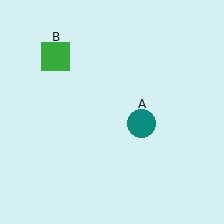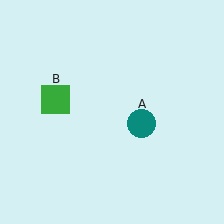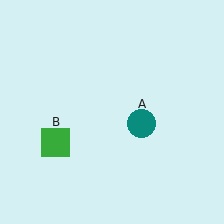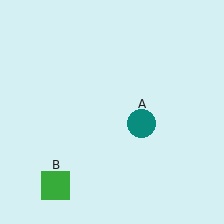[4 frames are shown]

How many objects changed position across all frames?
1 object changed position: green square (object B).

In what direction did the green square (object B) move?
The green square (object B) moved down.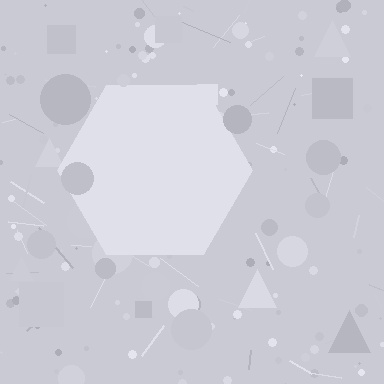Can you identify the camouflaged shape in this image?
The camouflaged shape is a hexagon.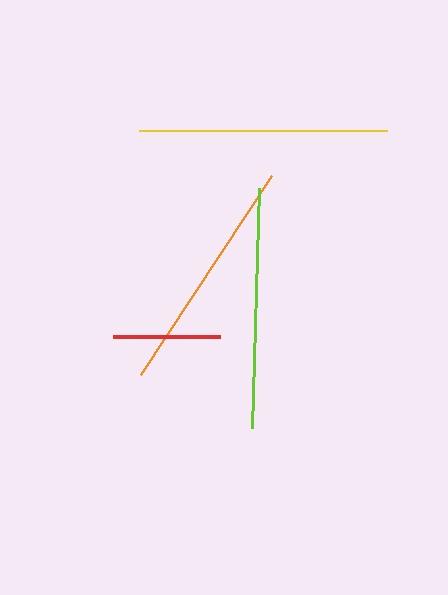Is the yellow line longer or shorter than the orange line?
The yellow line is longer than the orange line.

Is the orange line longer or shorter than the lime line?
The lime line is longer than the orange line.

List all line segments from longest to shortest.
From longest to shortest: yellow, lime, orange, red.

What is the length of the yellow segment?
The yellow segment is approximately 248 pixels long.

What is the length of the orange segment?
The orange segment is approximately 238 pixels long.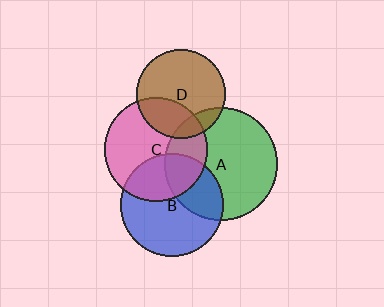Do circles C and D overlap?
Yes.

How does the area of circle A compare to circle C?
Approximately 1.2 times.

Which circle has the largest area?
Circle A (green).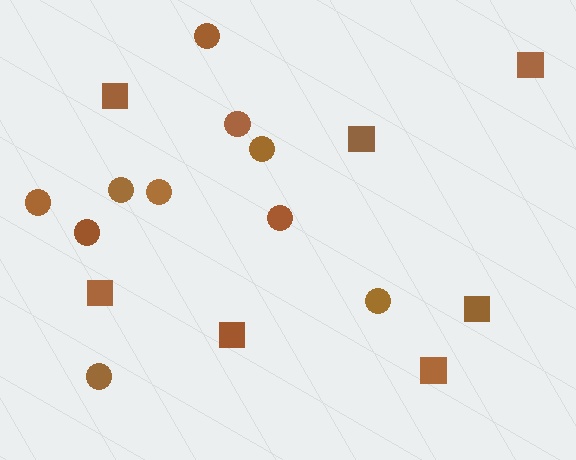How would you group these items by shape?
There are 2 groups: one group of circles (10) and one group of squares (7).